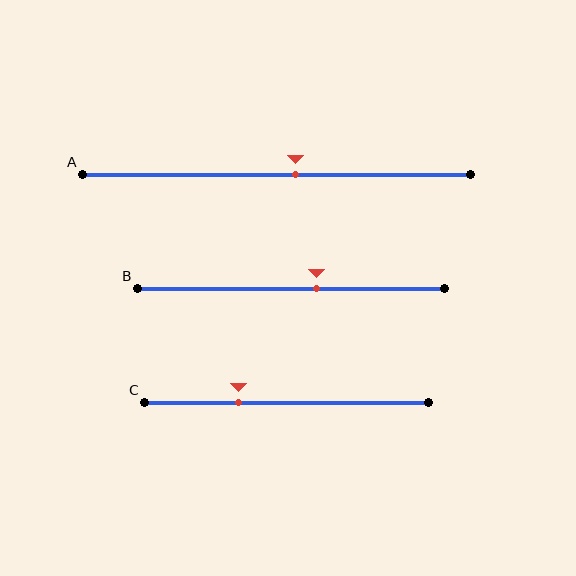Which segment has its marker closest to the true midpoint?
Segment A has its marker closest to the true midpoint.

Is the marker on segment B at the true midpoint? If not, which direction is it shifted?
No, the marker on segment B is shifted to the right by about 8% of the segment length.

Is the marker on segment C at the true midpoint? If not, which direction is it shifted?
No, the marker on segment C is shifted to the left by about 17% of the segment length.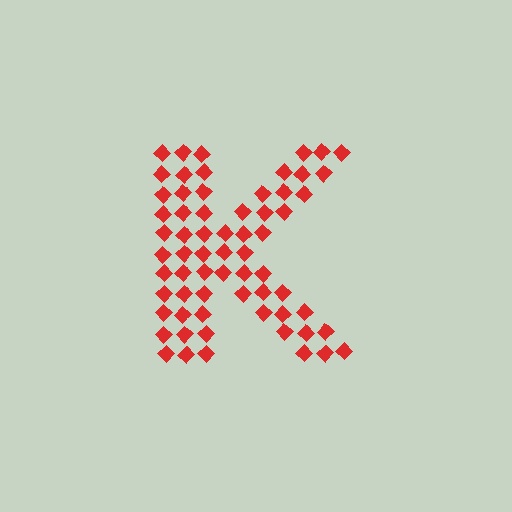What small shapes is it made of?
It is made of small diamonds.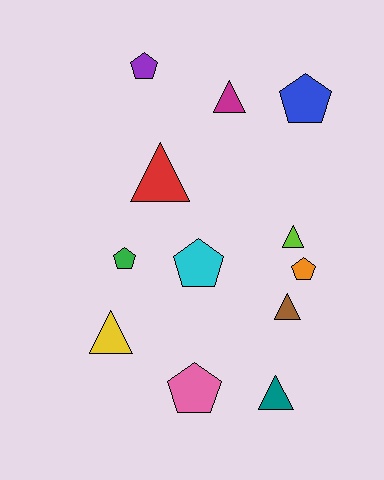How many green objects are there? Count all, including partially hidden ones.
There is 1 green object.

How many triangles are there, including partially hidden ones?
There are 6 triangles.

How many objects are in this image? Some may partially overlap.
There are 12 objects.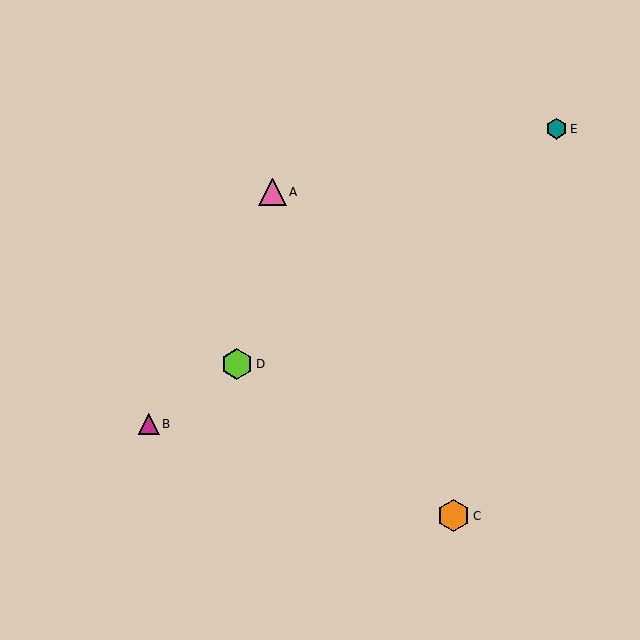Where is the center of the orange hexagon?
The center of the orange hexagon is at (454, 516).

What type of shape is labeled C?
Shape C is an orange hexagon.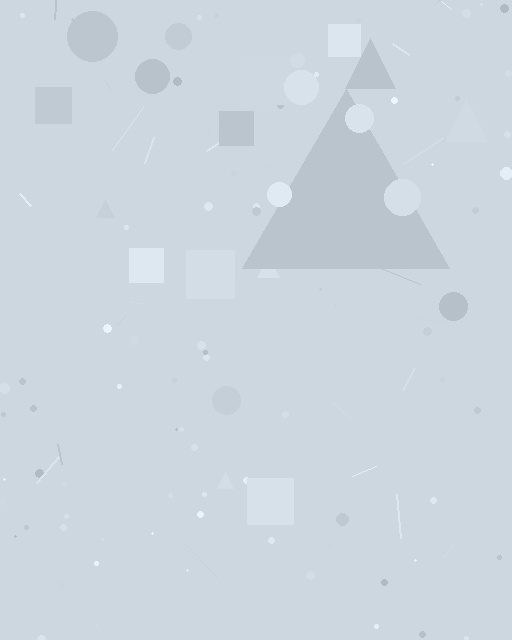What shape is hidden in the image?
A triangle is hidden in the image.